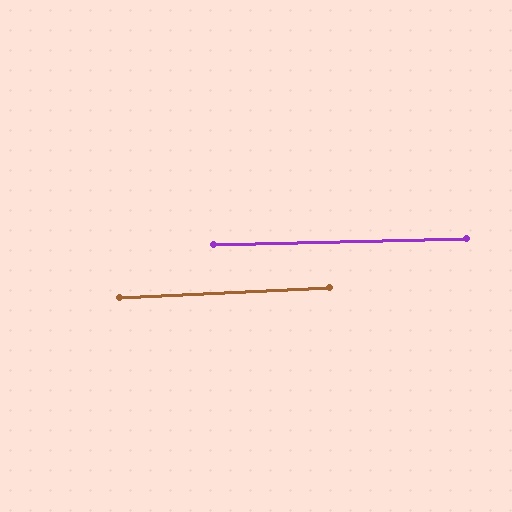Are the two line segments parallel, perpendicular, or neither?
Parallel — their directions differ by only 1.4°.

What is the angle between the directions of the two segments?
Approximately 1 degree.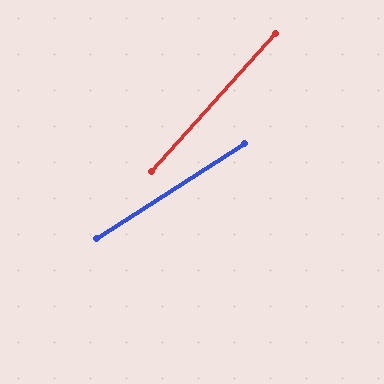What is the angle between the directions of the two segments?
Approximately 15 degrees.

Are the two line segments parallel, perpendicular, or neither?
Neither parallel nor perpendicular — they differ by about 15°.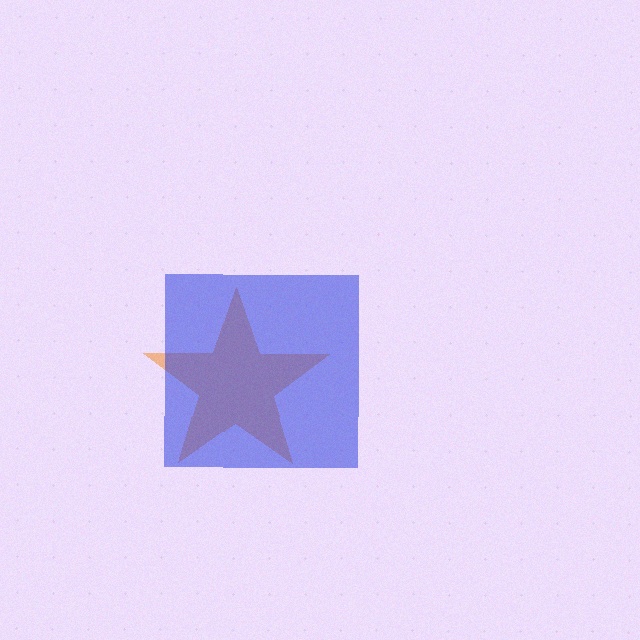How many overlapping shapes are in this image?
There are 2 overlapping shapes in the image.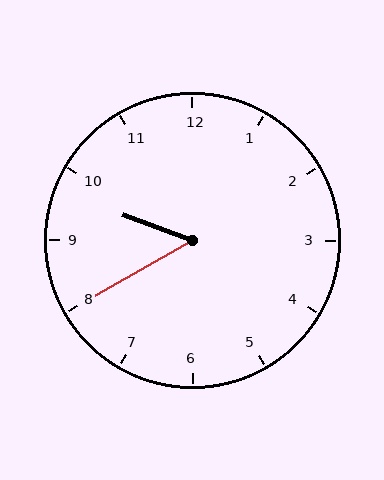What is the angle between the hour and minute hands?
Approximately 50 degrees.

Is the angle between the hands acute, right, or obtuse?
It is acute.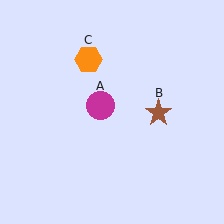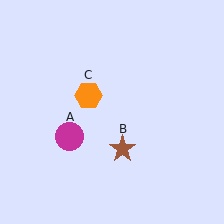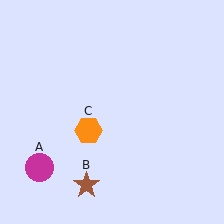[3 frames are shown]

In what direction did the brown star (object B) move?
The brown star (object B) moved down and to the left.